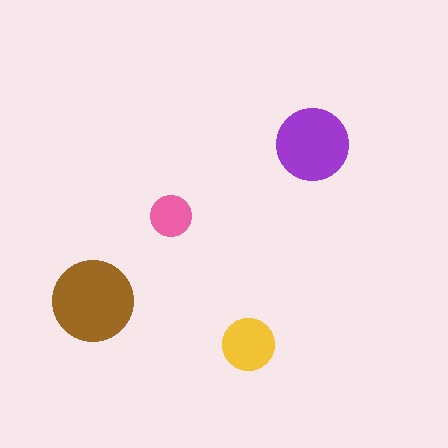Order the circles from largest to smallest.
the brown one, the purple one, the yellow one, the pink one.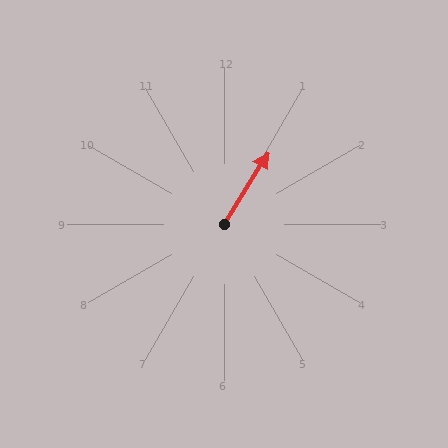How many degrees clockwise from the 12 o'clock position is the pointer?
Approximately 32 degrees.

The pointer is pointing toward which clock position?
Roughly 1 o'clock.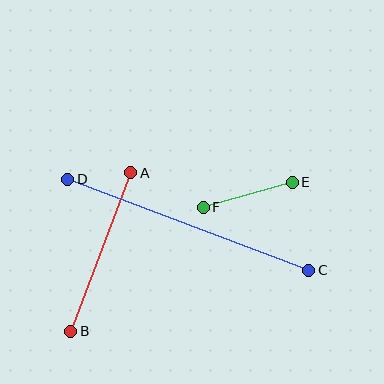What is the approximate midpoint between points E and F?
The midpoint is at approximately (248, 195) pixels.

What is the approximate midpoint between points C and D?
The midpoint is at approximately (188, 225) pixels.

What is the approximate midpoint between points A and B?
The midpoint is at approximately (101, 252) pixels.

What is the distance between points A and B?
The distance is approximately 169 pixels.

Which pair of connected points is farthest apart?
Points C and D are farthest apart.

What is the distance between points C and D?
The distance is approximately 258 pixels.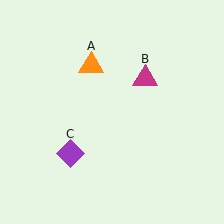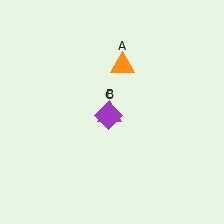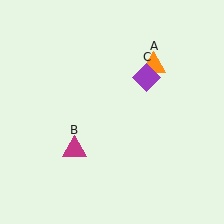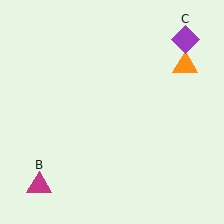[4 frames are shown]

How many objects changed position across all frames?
3 objects changed position: orange triangle (object A), magenta triangle (object B), purple diamond (object C).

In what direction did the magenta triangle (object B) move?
The magenta triangle (object B) moved down and to the left.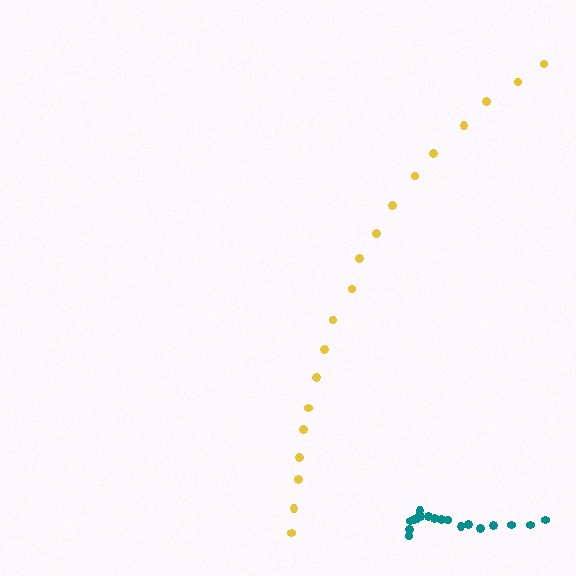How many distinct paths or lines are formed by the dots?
There are 2 distinct paths.